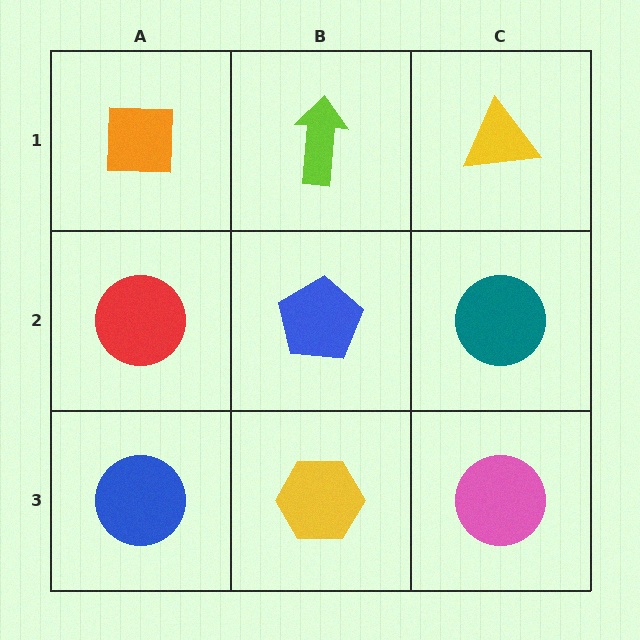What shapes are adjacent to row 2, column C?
A yellow triangle (row 1, column C), a pink circle (row 3, column C), a blue pentagon (row 2, column B).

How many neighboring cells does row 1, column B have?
3.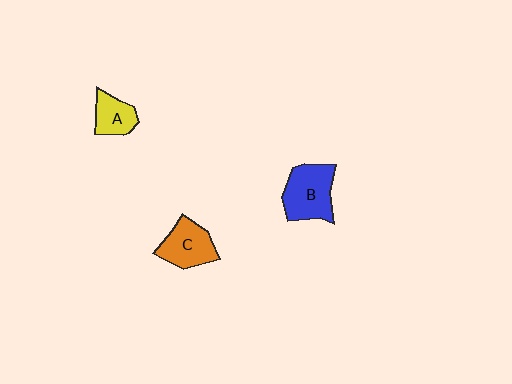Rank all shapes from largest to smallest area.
From largest to smallest: B (blue), C (orange), A (yellow).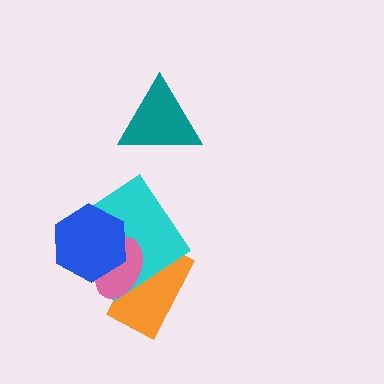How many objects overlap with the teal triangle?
0 objects overlap with the teal triangle.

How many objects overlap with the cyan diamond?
3 objects overlap with the cyan diamond.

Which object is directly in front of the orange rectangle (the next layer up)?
The cyan diamond is directly in front of the orange rectangle.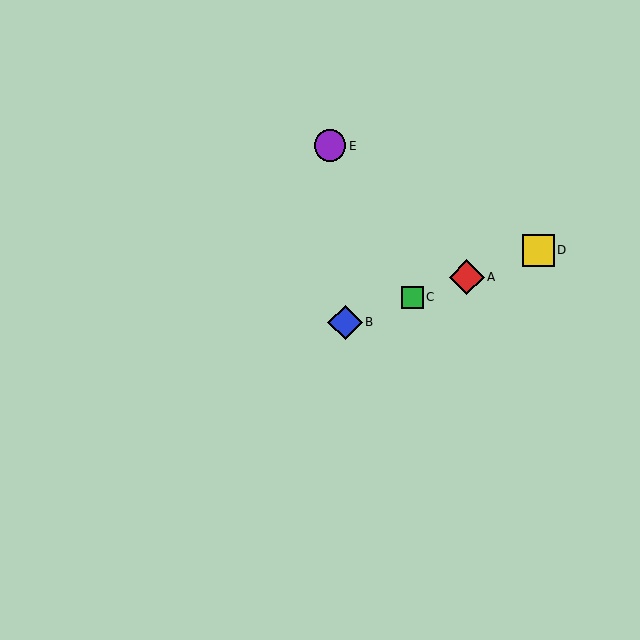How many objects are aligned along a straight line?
4 objects (A, B, C, D) are aligned along a straight line.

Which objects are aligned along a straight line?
Objects A, B, C, D are aligned along a straight line.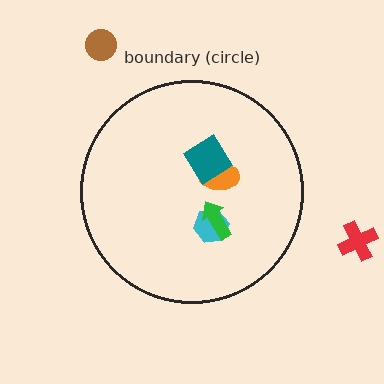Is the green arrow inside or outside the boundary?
Inside.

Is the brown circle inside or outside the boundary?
Outside.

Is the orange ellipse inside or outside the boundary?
Inside.